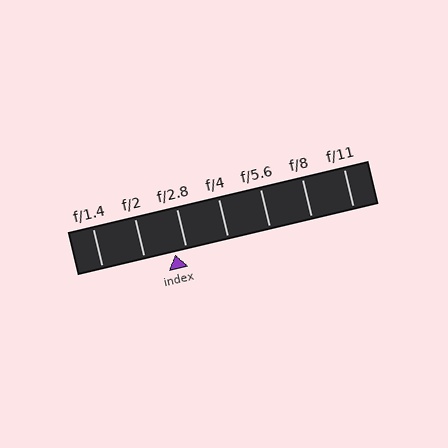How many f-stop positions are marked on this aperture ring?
There are 7 f-stop positions marked.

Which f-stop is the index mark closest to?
The index mark is closest to f/2.8.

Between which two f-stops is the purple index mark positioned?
The index mark is between f/2 and f/2.8.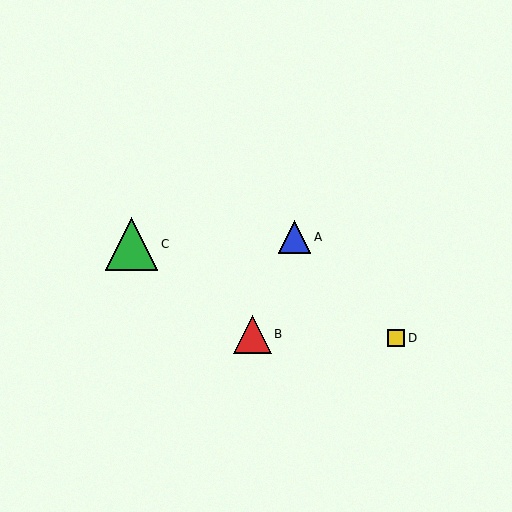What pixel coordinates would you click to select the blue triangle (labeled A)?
Click at (295, 237) to select the blue triangle A.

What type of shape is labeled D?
Shape D is a yellow square.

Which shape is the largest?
The green triangle (labeled C) is the largest.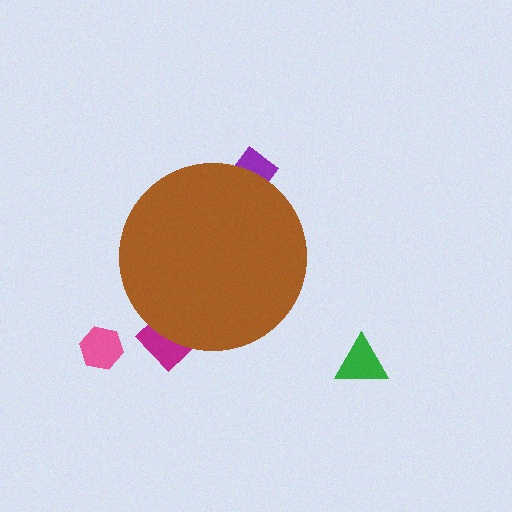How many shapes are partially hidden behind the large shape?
2 shapes are partially hidden.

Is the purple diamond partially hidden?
Yes, the purple diamond is partially hidden behind the brown circle.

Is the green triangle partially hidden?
No, the green triangle is fully visible.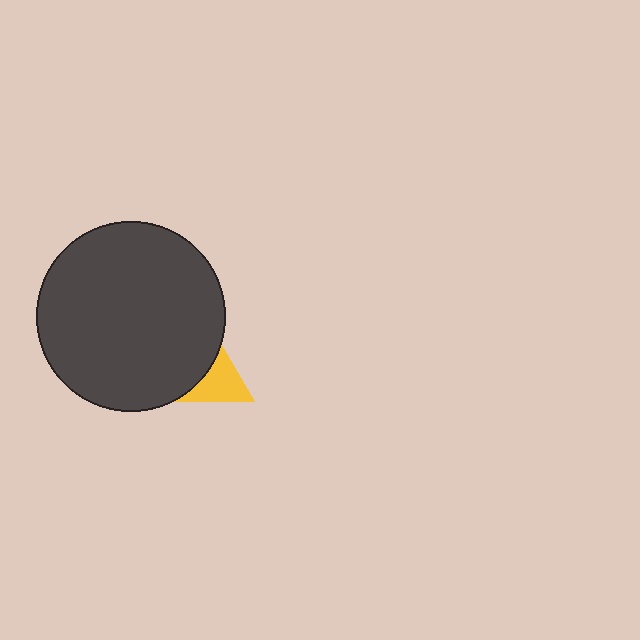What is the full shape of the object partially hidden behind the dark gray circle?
The partially hidden object is a yellow triangle.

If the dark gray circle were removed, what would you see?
You would see the complete yellow triangle.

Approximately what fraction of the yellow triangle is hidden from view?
Roughly 59% of the yellow triangle is hidden behind the dark gray circle.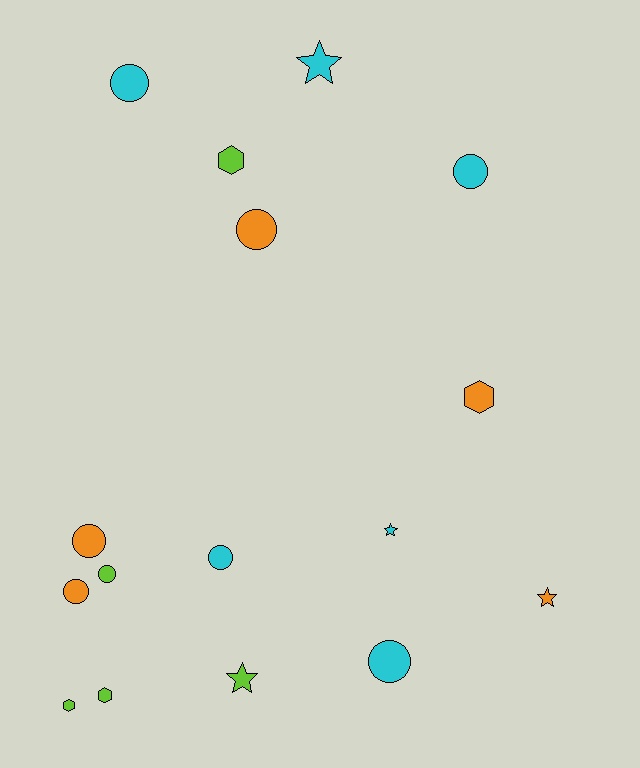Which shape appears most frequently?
Circle, with 8 objects.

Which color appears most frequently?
Cyan, with 6 objects.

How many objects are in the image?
There are 16 objects.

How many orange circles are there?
There are 3 orange circles.